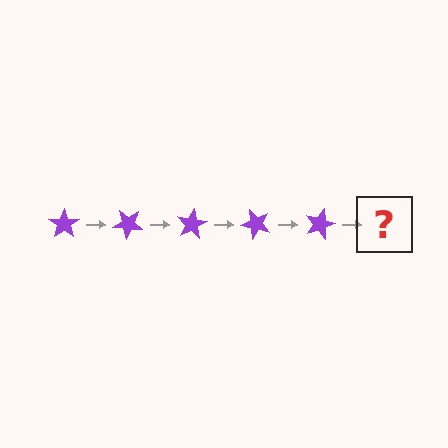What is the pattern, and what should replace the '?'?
The pattern is that the star rotates 40 degrees each step. The '?' should be a purple star rotated 200 degrees.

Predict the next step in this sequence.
The next step is a purple star rotated 200 degrees.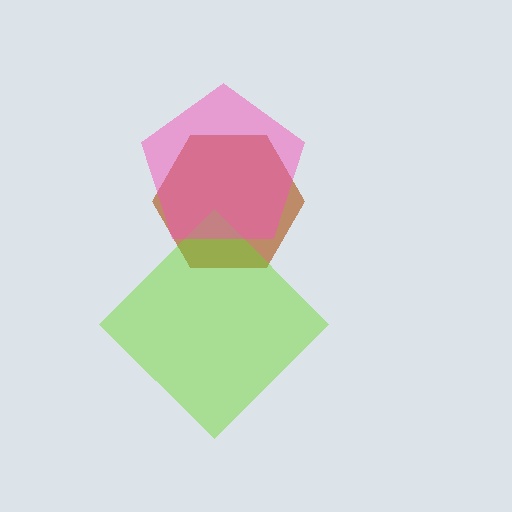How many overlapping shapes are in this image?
There are 3 overlapping shapes in the image.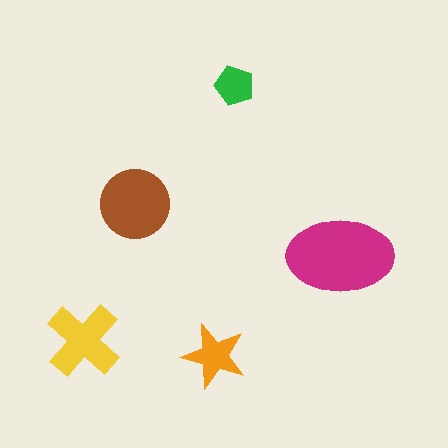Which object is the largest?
The magenta ellipse.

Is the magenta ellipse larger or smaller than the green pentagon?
Larger.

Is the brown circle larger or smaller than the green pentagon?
Larger.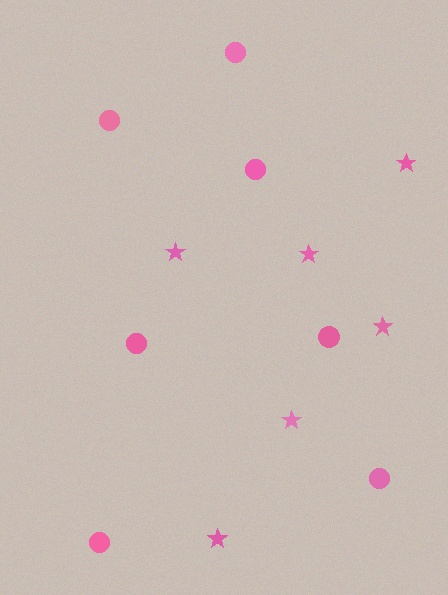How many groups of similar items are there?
There are 2 groups: one group of stars (6) and one group of circles (7).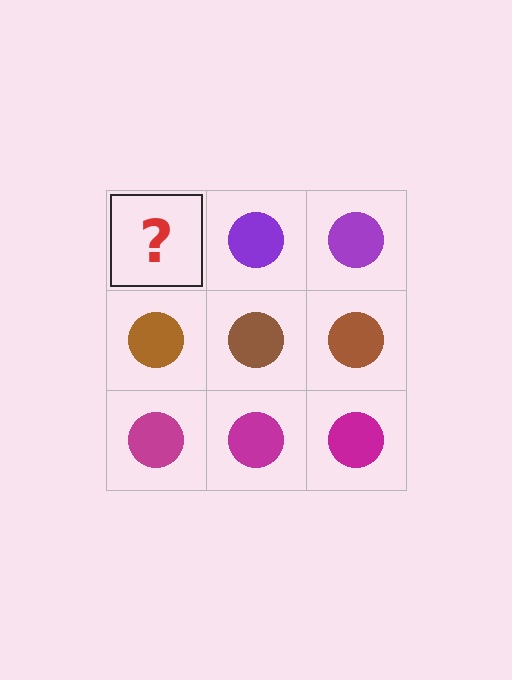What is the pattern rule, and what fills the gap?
The rule is that each row has a consistent color. The gap should be filled with a purple circle.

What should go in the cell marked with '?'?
The missing cell should contain a purple circle.